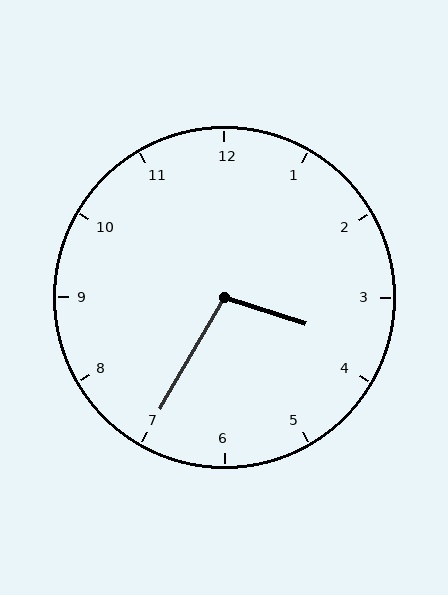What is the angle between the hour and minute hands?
Approximately 102 degrees.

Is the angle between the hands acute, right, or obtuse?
It is obtuse.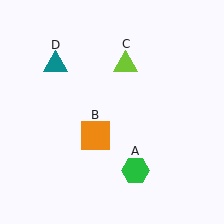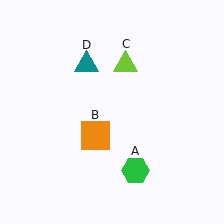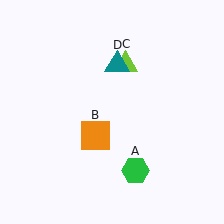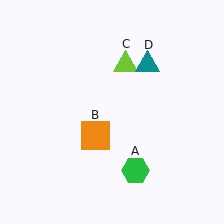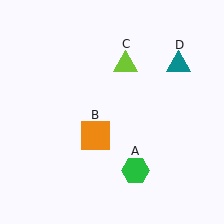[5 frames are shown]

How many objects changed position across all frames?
1 object changed position: teal triangle (object D).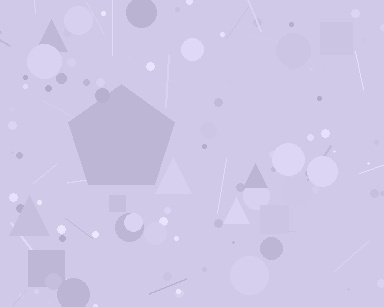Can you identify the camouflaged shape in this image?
The camouflaged shape is a pentagon.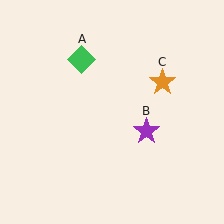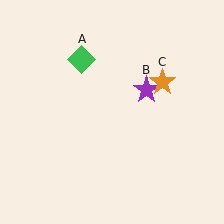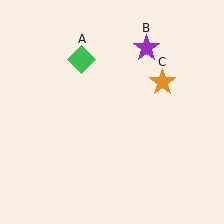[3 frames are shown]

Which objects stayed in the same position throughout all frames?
Green diamond (object A) and orange star (object C) remained stationary.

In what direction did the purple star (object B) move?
The purple star (object B) moved up.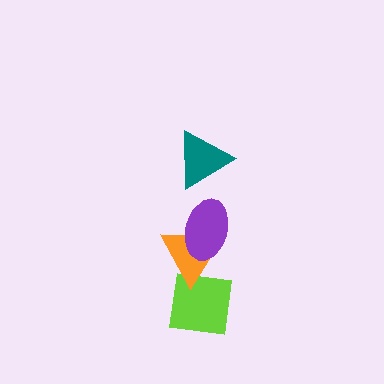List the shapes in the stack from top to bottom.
From top to bottom: the teal triangle, the purple ellipse, the orange triangle, the lime square.